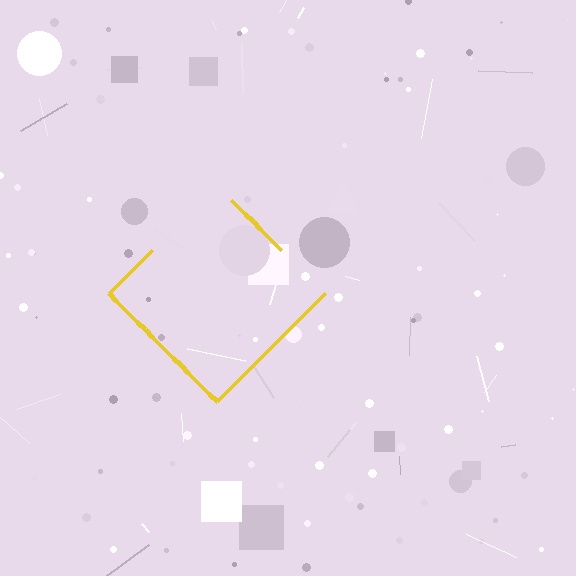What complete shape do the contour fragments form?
The contour fragments form a diamond.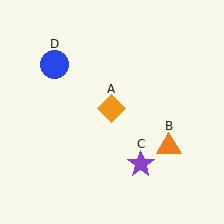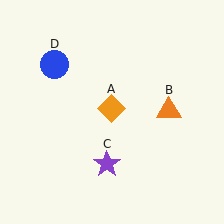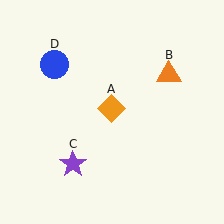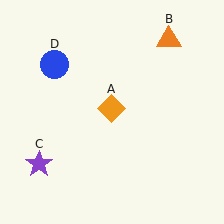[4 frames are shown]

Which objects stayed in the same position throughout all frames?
Orange diamond (object A) and blue circle (object D) remained stationary.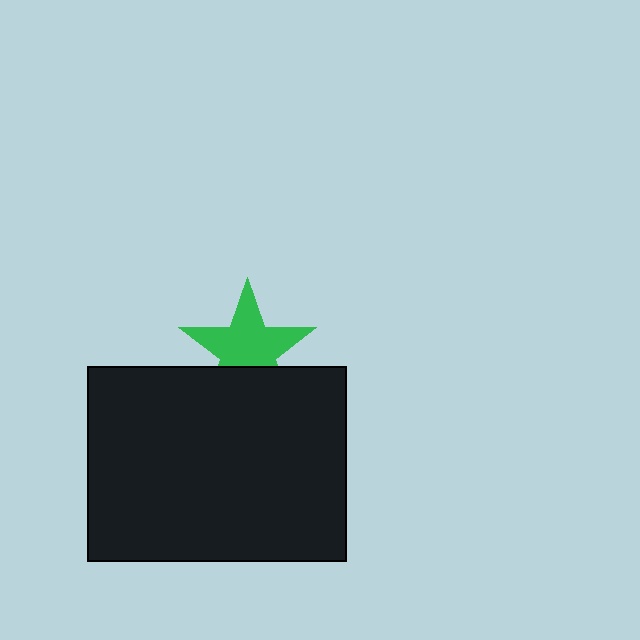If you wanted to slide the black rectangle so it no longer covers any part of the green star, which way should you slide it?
Slide it down — that is the most direct way to separate the two shapes.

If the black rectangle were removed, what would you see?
You would see the complete green star.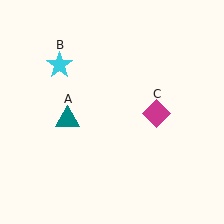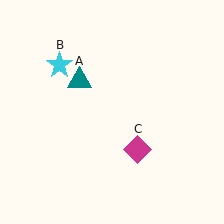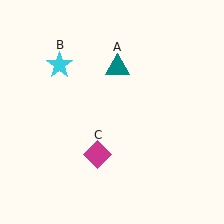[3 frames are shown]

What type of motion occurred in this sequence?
The teal triangle (object A), magenta diamond (object C) rotated clockwise around the center of the scene.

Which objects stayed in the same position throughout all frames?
Cyan star (object B) remained stationary.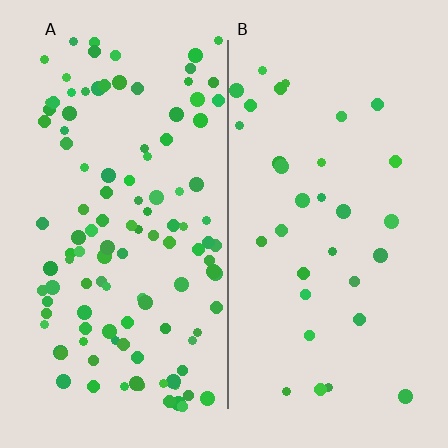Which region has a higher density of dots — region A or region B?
A (the left).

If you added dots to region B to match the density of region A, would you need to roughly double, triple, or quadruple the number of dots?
Approximately triple.